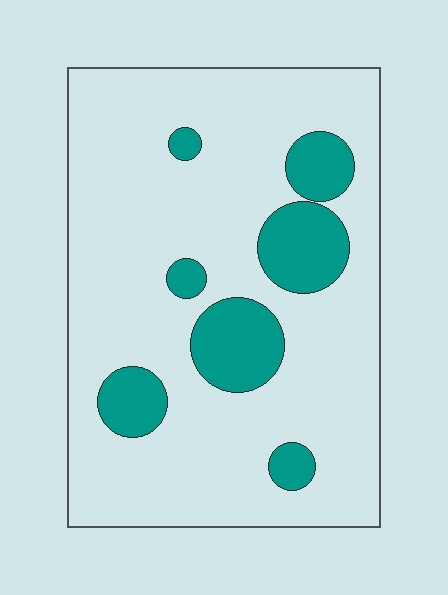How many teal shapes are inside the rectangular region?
7.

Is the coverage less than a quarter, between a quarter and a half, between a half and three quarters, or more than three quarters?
Less than a quarter.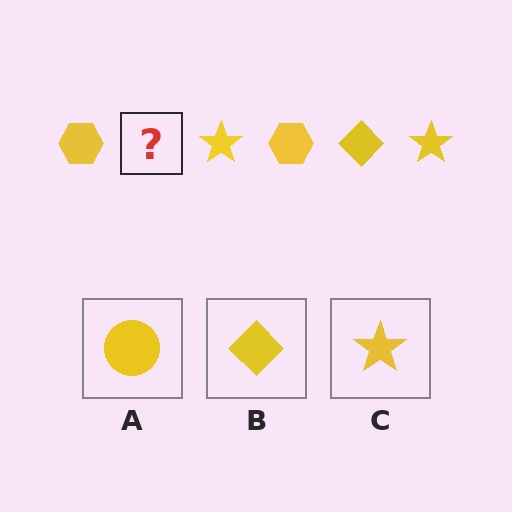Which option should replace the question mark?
Option B.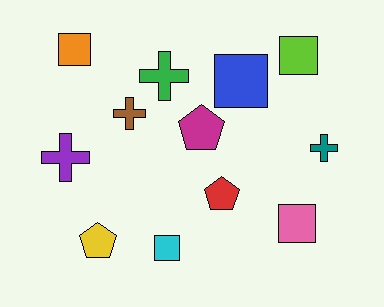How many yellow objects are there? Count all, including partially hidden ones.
There is 1 yellow object.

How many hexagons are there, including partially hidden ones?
There are no hexagons.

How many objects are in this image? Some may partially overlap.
There are 12 objects.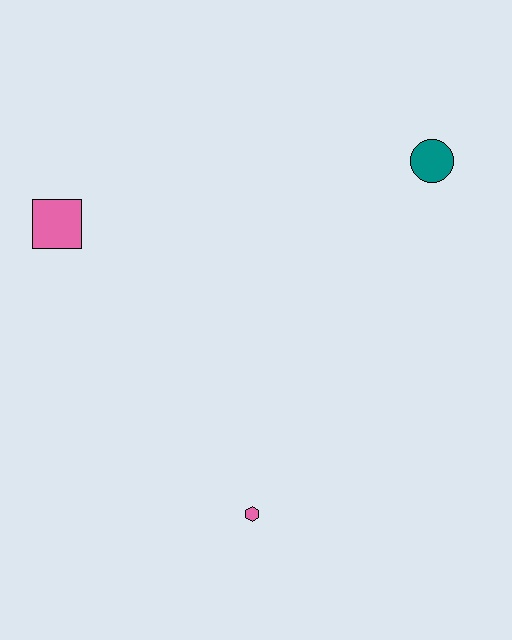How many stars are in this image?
There are no stars.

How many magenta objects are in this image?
There are no magenta objects.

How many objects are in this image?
There are 3 objects.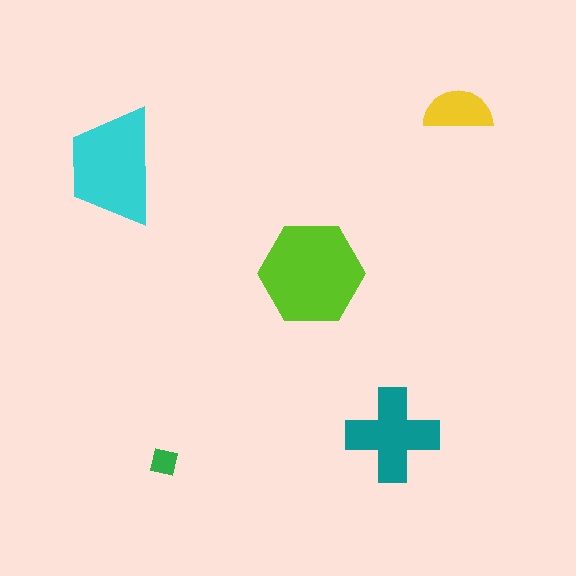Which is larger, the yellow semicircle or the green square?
The yellow semicircle.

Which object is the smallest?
The green square.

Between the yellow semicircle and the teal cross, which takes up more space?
The teal cross.